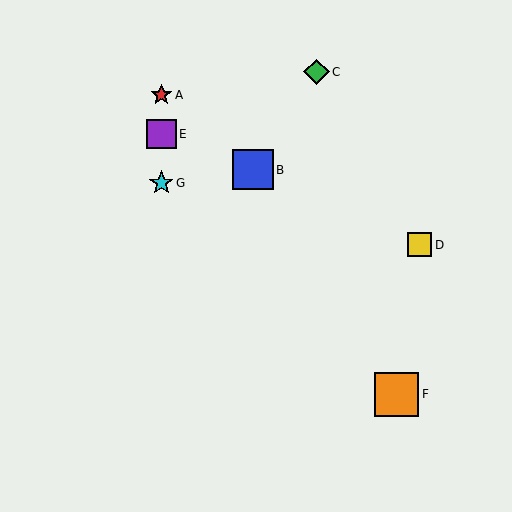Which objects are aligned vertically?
Objects A, E, G are aligned vertically.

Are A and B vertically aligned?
No, A is at x≈161 and B is at x≈253.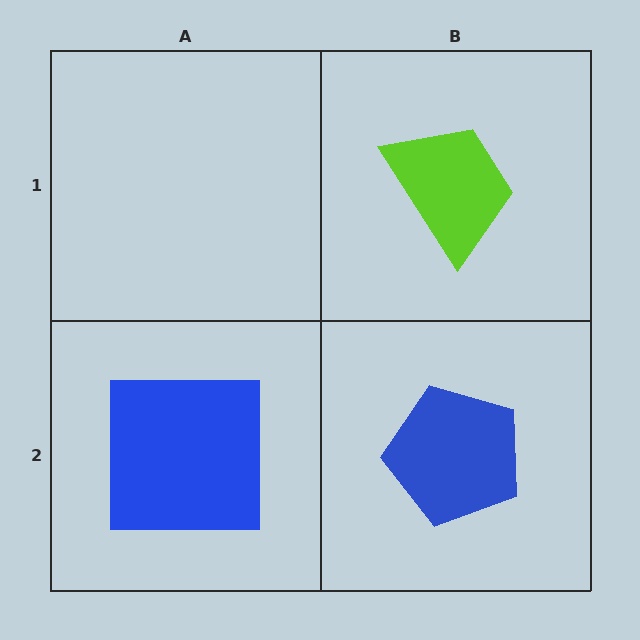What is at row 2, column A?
A blue square.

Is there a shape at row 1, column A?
No, that cell is empty.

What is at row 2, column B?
A blue pentagon.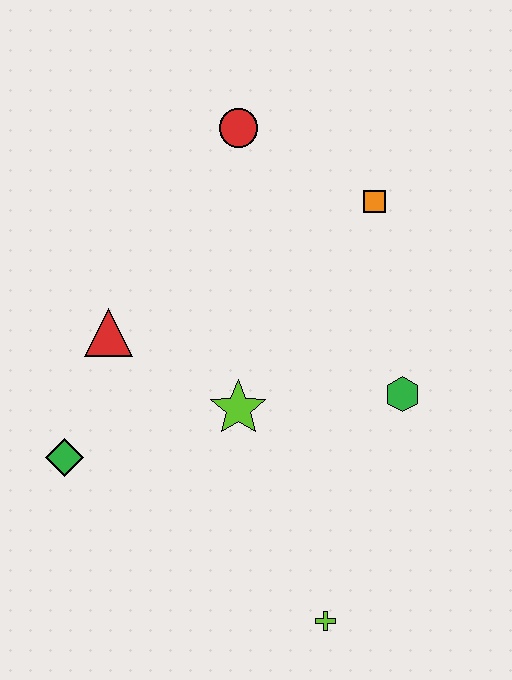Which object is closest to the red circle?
The orange square is closest to the red circle.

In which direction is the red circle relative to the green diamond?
The red circle is above the green diamond.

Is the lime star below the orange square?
Yes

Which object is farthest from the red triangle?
The lime cross is farthest from the red triangle.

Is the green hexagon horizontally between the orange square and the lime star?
No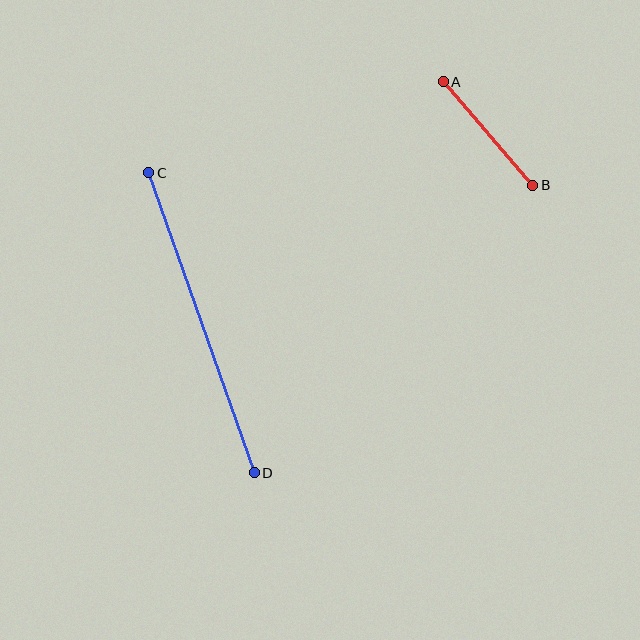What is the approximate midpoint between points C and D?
The midpoint is at approximately (201, 323) pixels.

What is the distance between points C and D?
The distance is approximately 318 pixels.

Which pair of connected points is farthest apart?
Points C and D are farthest apart.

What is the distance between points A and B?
The distance is approximately 137 pixels.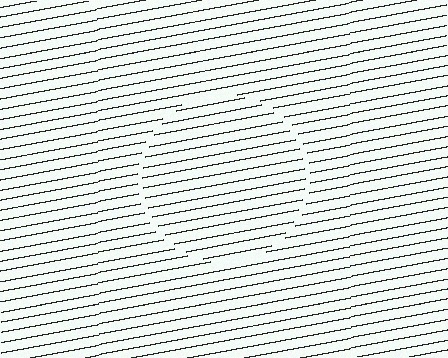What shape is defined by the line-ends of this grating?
An illusory circle. The interior of the shape contains the same grating, shifted by half a period — the contour is defined by the phase discontinuity where line-ends from the inner and outer gratings abut.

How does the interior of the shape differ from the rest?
The interior of the shape contains the same grating, shifted by half a period — the contour is defined by the phase discontinuity where line-ends from the inner and outer gratings abut.